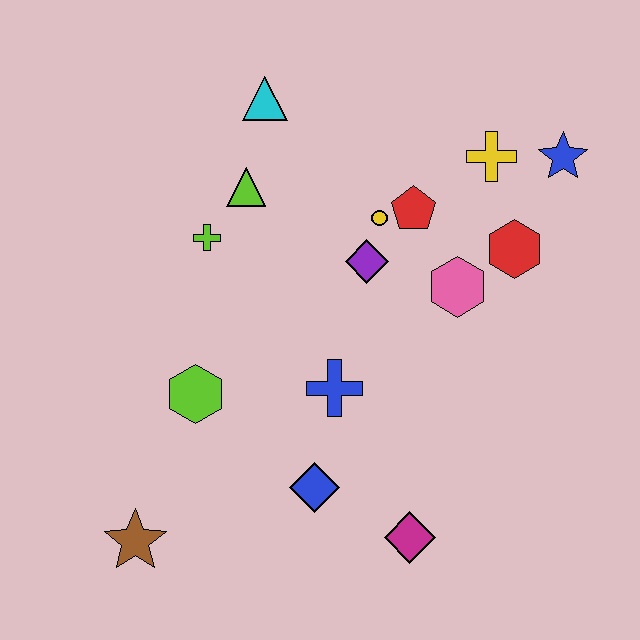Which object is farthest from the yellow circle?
The brown star is farthest from the yellow circle.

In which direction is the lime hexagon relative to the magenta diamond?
The lime hexagon is to the left of the magenta diamond.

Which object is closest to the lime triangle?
The lime cross is closest to the lime triangle.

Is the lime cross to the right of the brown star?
Yes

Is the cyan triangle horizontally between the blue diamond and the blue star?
No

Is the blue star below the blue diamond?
No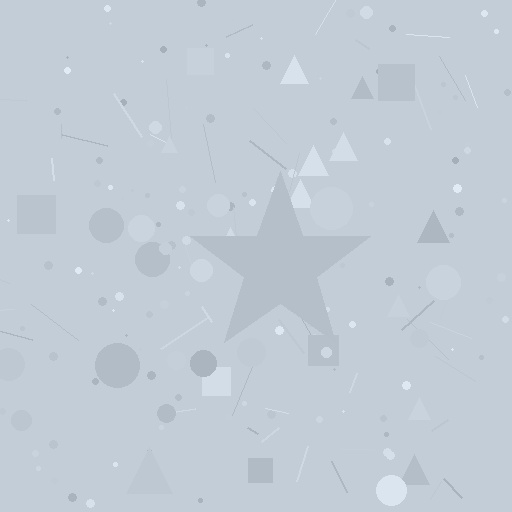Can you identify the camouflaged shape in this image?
The camouflaged shape is a star.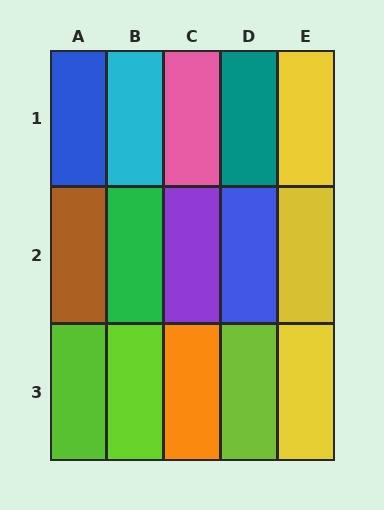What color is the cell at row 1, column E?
Yellow.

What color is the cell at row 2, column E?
Yellow.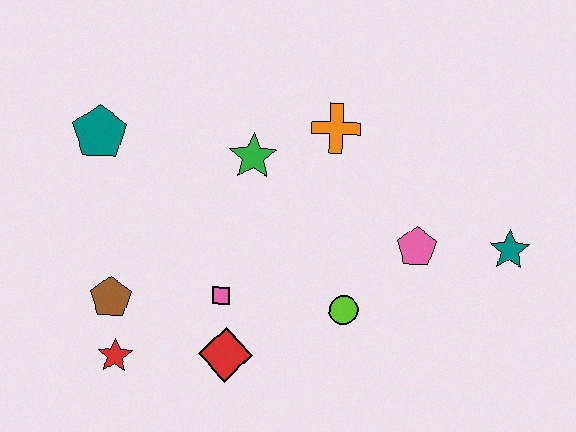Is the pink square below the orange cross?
Yes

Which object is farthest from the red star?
The teal star is farthest from the red star.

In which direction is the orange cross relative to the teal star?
The orange cross is to the left of the teal star.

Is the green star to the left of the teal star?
Yes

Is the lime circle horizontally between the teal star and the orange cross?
Yes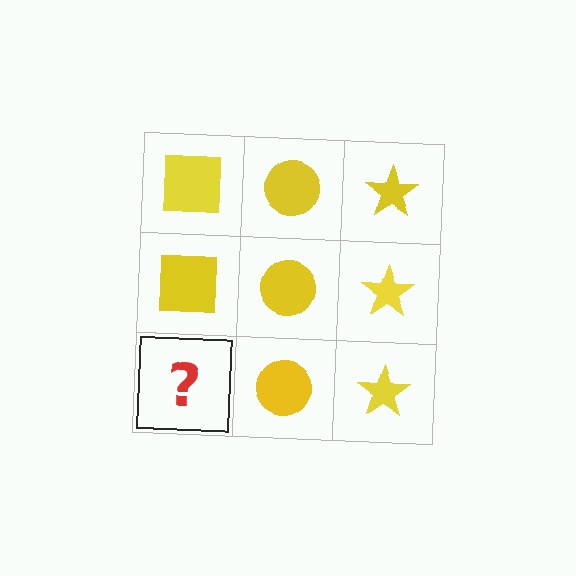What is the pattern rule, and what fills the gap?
The rule is that each column has a consistent shape. The gap should be filled with a yellow square.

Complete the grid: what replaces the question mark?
The question mark should be replaced with a yellow square.